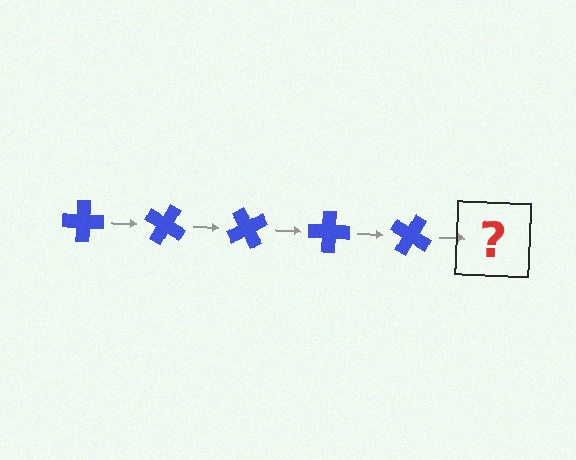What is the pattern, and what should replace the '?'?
The pattern is that the cross rotates 30 degrees each step. The '?' should be a blue cross rotated 150 degrees.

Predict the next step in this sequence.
The next step is a blue cross rotated 150 degrees.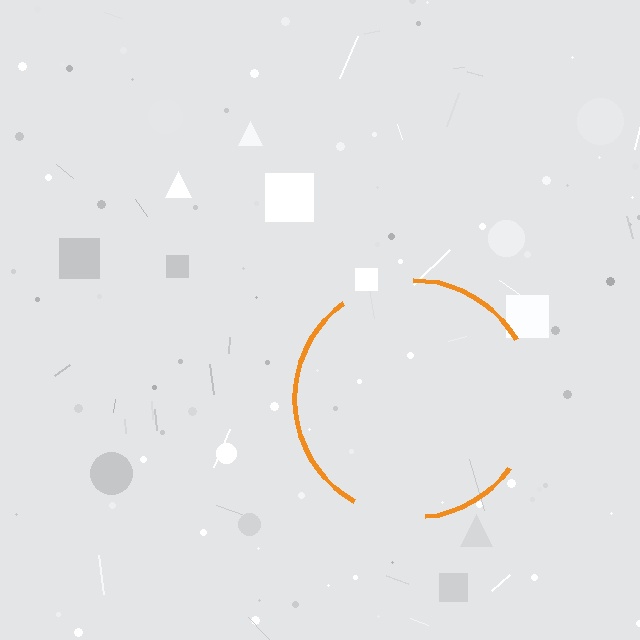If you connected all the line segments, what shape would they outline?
They would outline a circle.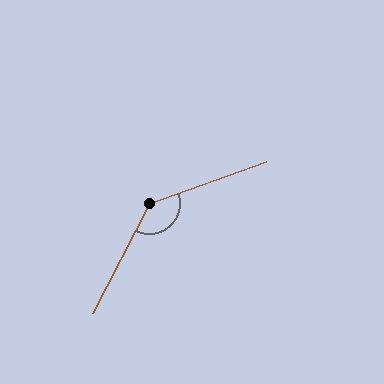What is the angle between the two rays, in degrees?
Approximately 137 degrees.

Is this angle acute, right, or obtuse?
It is obtuse.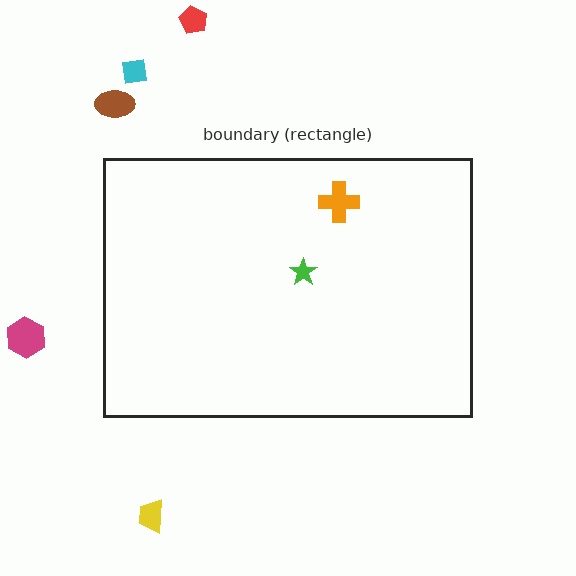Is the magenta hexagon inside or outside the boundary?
Outside.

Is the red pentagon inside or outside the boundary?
Outside.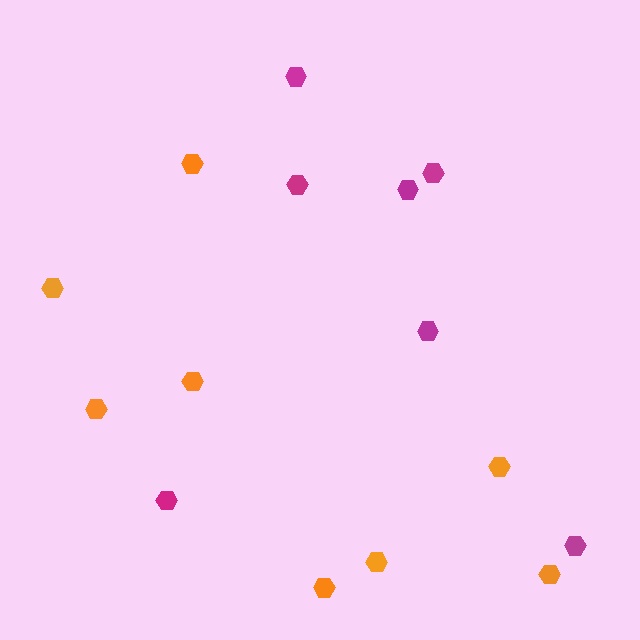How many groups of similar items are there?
There are 2 groups: one group of magenta hexagons (7) and one group of orange hexagons (8).